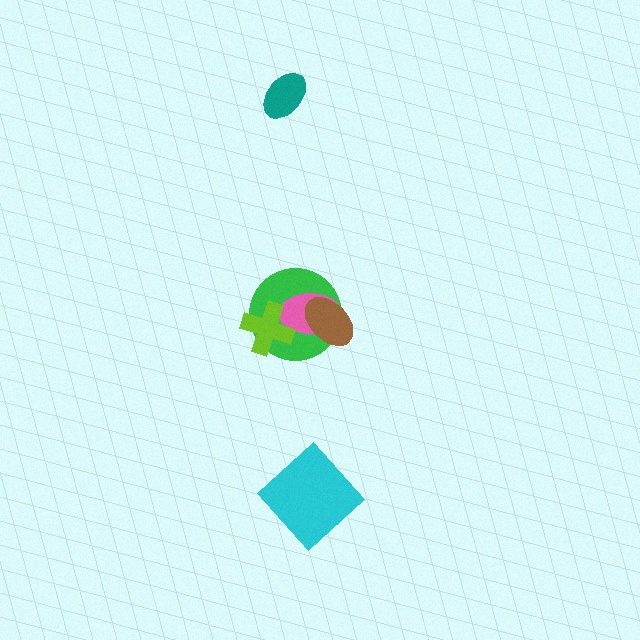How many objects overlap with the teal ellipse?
0 objects overlap with the teal ellipse.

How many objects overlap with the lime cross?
2 objects overlap with the lime cross.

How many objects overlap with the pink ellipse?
3 objects overlap with the pink ellipse.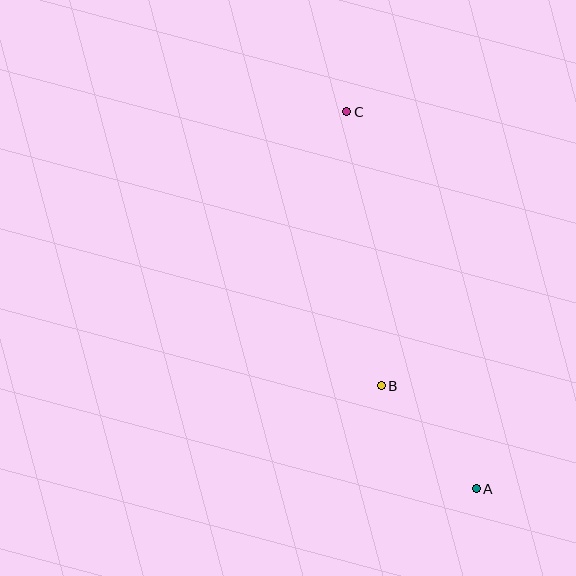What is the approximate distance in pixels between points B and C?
The distance between B and C is approximately 276 pixels.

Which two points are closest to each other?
Points A and B are closest to each other.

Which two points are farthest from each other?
Points A and C are farthest from each other.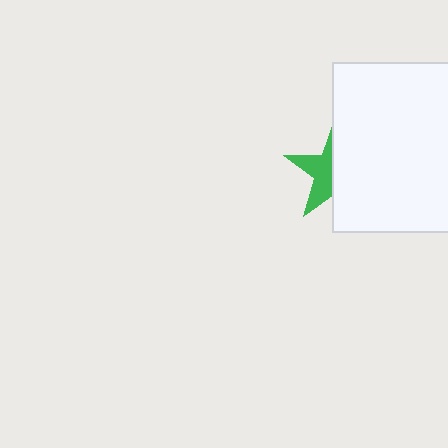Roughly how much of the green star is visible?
A small part of it is visible (roughly 42%).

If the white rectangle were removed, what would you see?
You would see the complete green star.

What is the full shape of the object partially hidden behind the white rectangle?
The partially hidden object is a green star.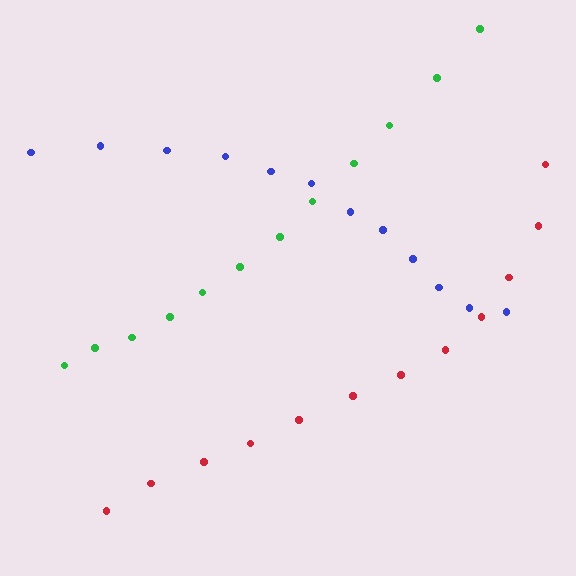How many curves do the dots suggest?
There are 3 distinct paths.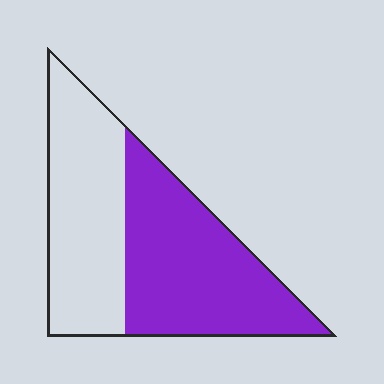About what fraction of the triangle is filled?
About one half (1/2).